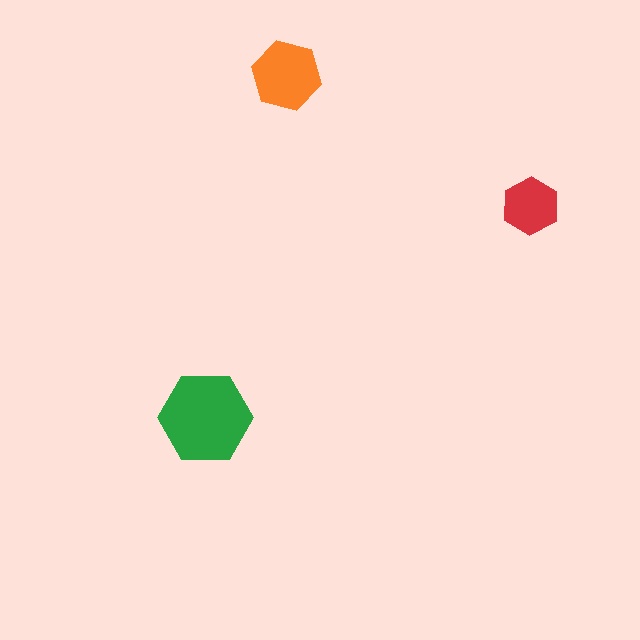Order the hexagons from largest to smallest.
the green one, the orange one, the red one.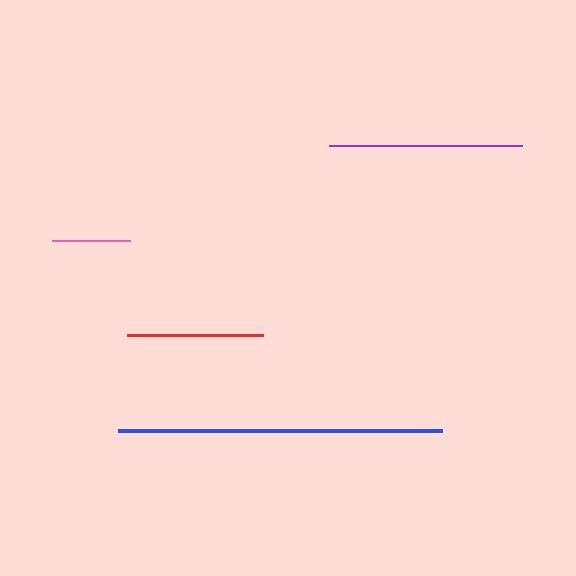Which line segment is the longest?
The blue line is the longest at approximately 323 pixels.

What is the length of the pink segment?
The pink segment is approximately 78 pixels long.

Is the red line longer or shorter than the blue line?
The blue line is longer than the red line.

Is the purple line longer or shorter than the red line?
The purple line is longer than the red line.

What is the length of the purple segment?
The purple segment is approximately 193 pixels long.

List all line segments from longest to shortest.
From longest to shortest: blue, purple, red, pink.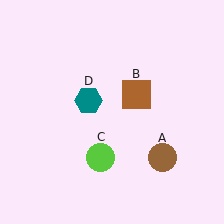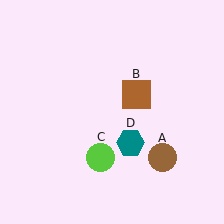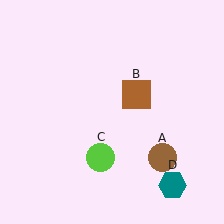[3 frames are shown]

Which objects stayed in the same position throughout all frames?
Brown circle (object A) and brown square (object B) and lime circle (object C) remained stationary.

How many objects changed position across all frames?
1 object changed position: teal hexagon (object D).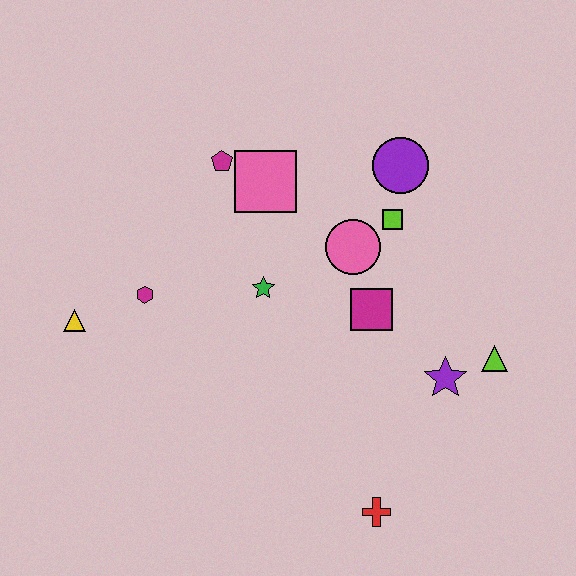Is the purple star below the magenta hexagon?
Yes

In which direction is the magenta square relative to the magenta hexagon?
The magenta square is to the right of the magenta hexagon.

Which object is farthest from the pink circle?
The yellow triangle is farthest from the pink circle.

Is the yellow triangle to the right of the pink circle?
No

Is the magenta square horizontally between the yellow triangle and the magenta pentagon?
No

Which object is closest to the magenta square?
The pink circle is closest to the magenta square.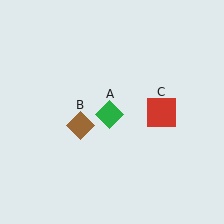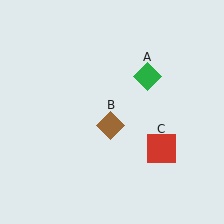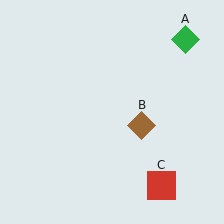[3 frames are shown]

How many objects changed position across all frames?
3 objects changed position: green diamond (object A), brown diamond (object B), red square (object C).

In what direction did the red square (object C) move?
The red square (object C) moved down.